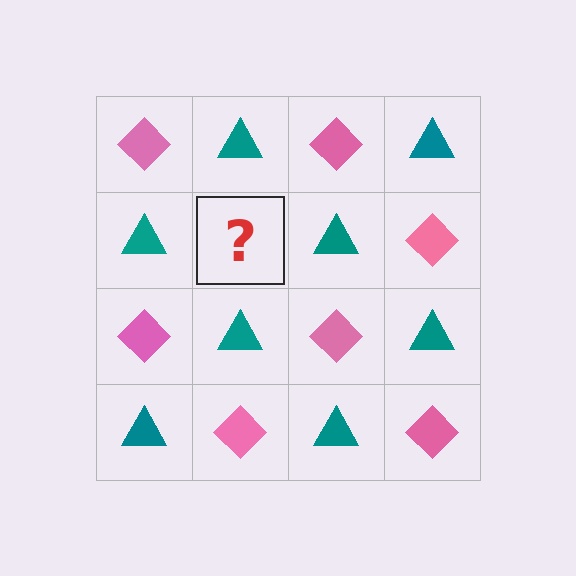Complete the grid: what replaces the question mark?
The question mark should be replaced with a pink diamond.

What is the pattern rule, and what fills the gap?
The rule is that it alternates pink diamond and teal triangle in a checkerboard pattern. The gap should be filled with a pink diamond.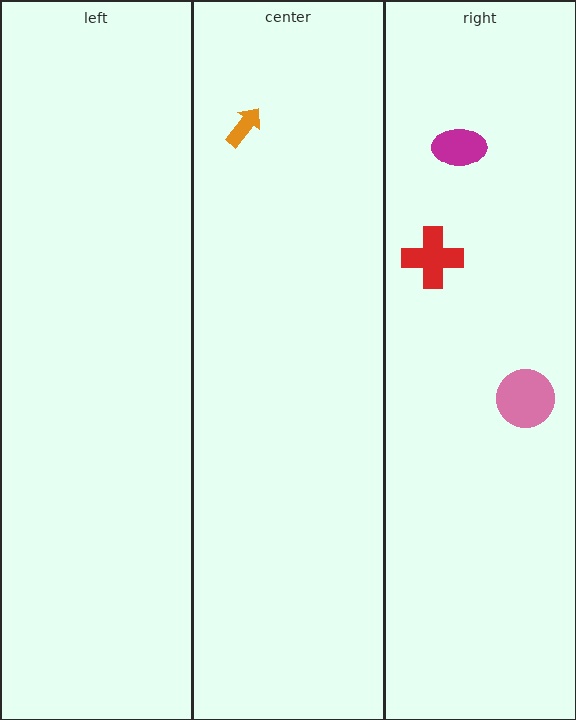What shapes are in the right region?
The red cross, the magenta ellipse, the pink circle.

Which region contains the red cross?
The right region.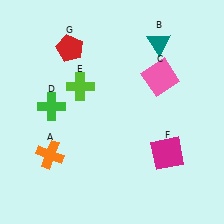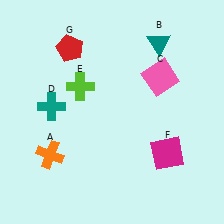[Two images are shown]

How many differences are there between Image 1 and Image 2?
There is 1 difference between the two images.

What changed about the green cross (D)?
In Image 1, D is green. In Image 2, it changed to teal.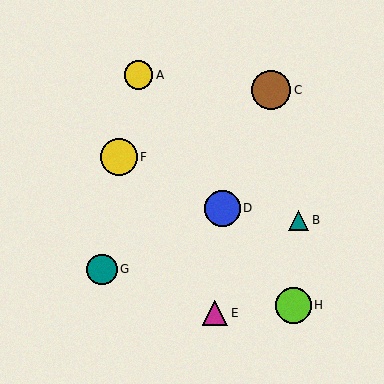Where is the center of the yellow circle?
The center of the yellow circle is at (139, 75).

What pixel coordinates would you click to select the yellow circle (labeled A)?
Click at (139, 75) to select the yellow circle A.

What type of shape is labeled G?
Shape G is a teal circle.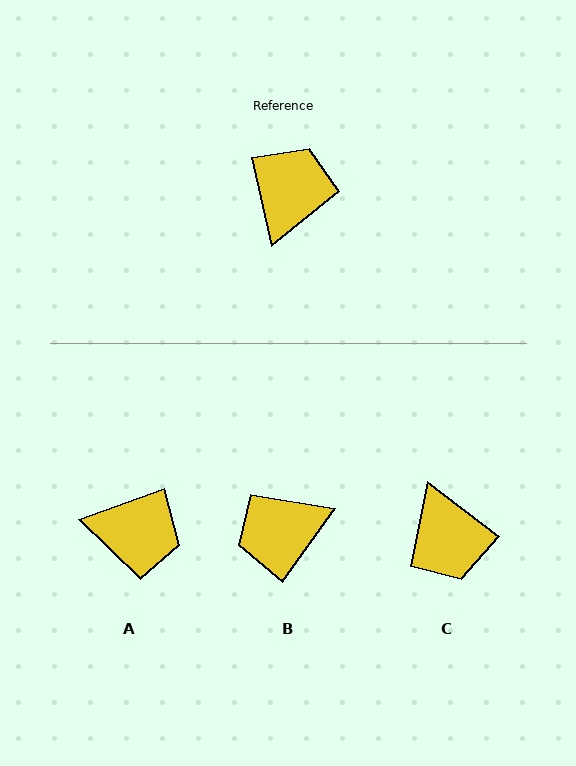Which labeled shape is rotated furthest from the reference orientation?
C, about 140 degrees away.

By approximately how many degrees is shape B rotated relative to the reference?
Approximately 131 degrees counter-clockwise.